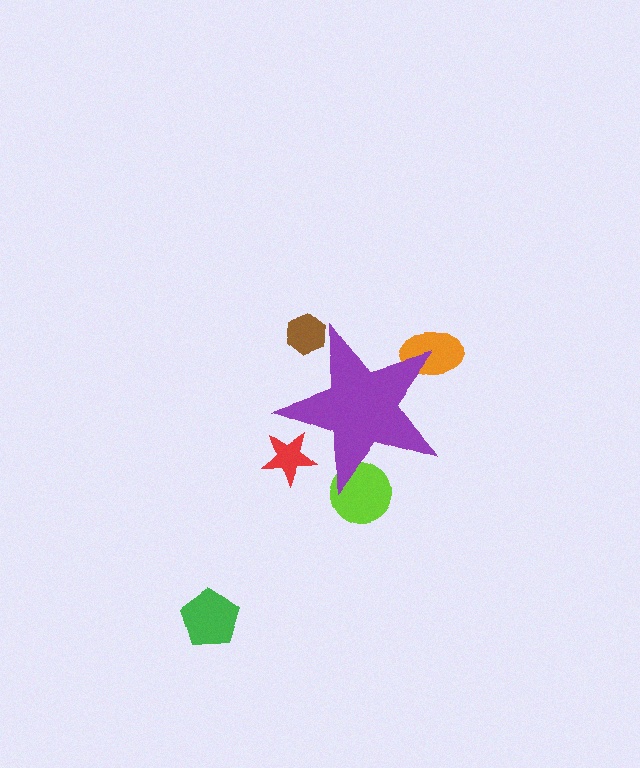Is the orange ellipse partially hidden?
Yes, the orange ellipse is partially hidden behind the purple star.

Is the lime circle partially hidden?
Yes, the lime circle is partially hidden behind the purple star.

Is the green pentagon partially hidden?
No, the green pentagon is fully visible.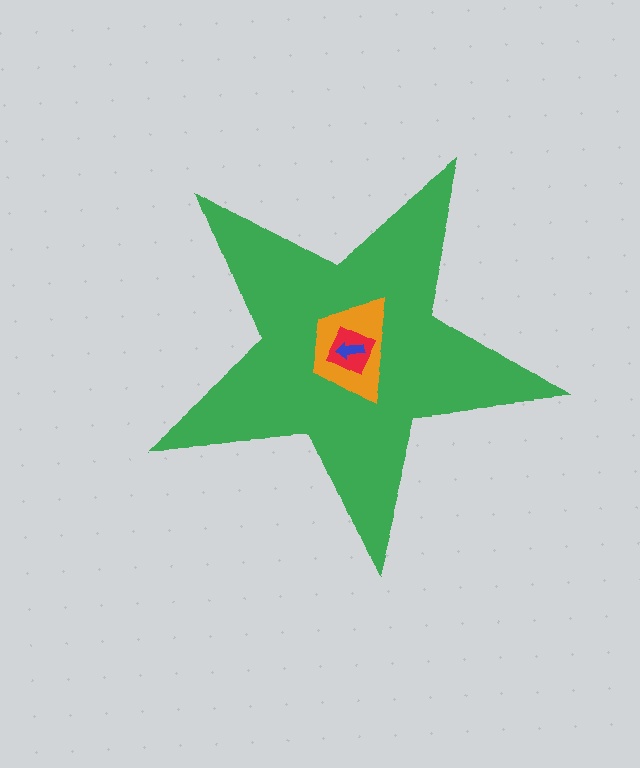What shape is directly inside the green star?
The orange trapezoid.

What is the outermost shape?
The green star.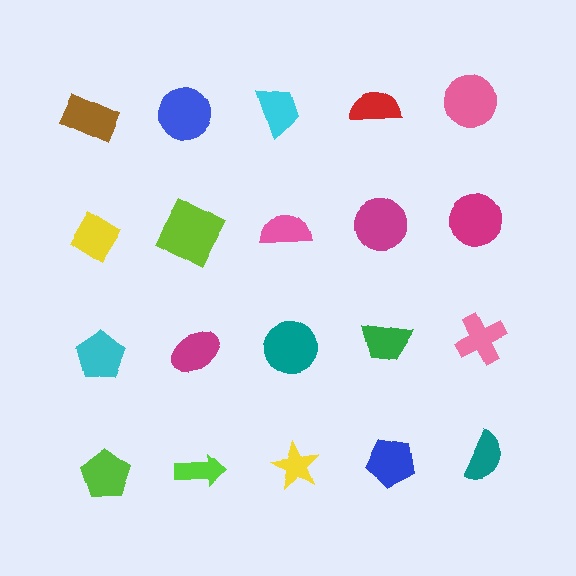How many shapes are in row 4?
5 shapes.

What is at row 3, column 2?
A magenta ellipse.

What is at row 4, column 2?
A lime arrow.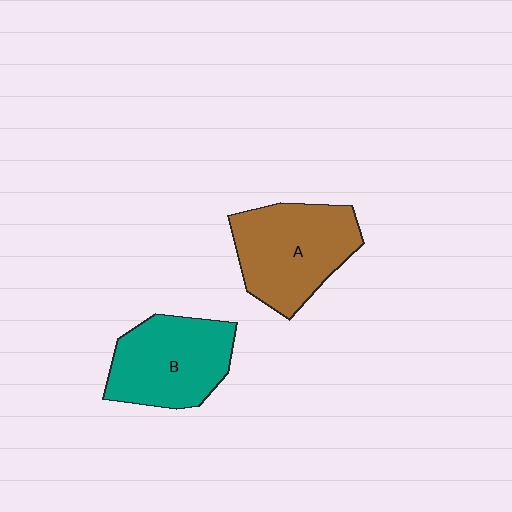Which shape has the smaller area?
Shape B (teal).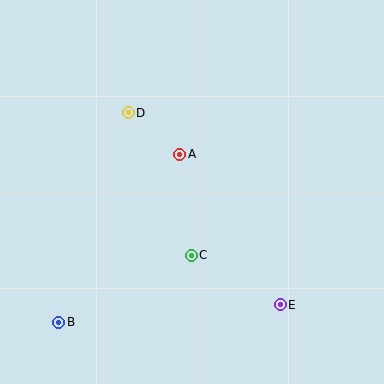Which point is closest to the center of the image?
Point A at (180, 154) is closest to the center.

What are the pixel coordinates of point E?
Point E is at (280, 305).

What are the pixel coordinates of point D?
Point D is at (128, 113).